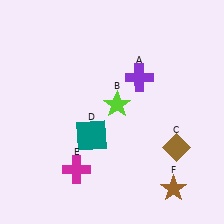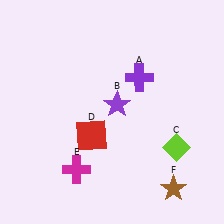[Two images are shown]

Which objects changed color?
B changed from lime to purple. C changed from brown to lime. D changed from teal to red.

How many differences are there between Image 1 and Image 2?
There are 3 differences between the two images.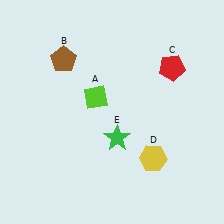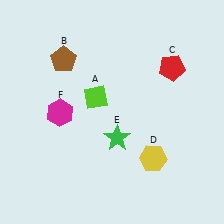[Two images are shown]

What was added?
A magenta hexagon (F) was added in Image 2.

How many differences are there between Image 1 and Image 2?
There is 1 difference between the two images.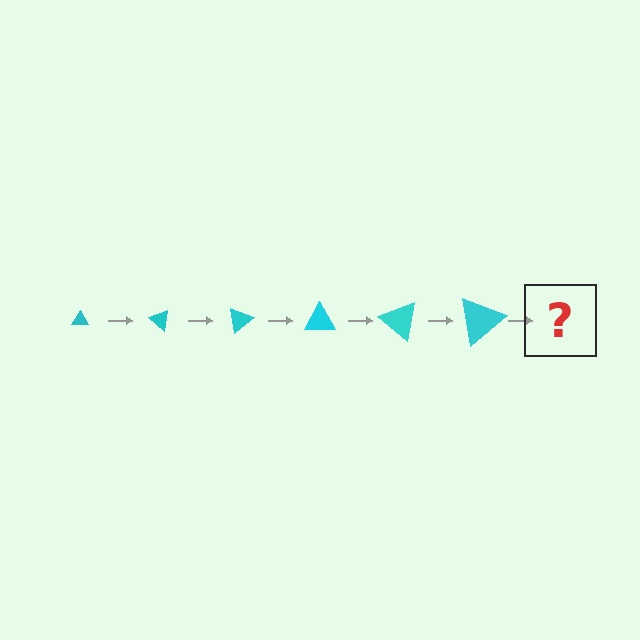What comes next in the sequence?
The next element should be a triangle, larger than the previous one and rotated 240 degrees from the start.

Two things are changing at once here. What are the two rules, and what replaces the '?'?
The two rules are that the triangle grows larger each step and it rotates 40 degrees each step. The '?' should be a triangle, larger than the previous one and rotated 240 degrees from the start.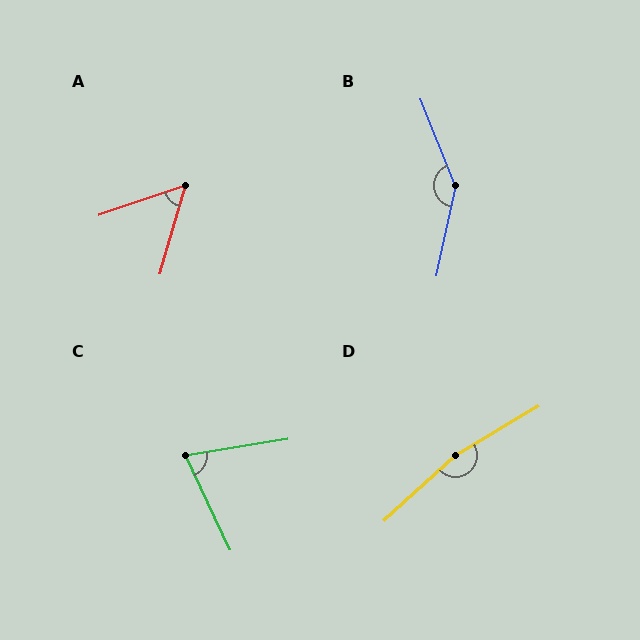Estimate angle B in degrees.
Approximately 146 degrees.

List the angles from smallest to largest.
A (55°), C (74°), B (146°), D (168°).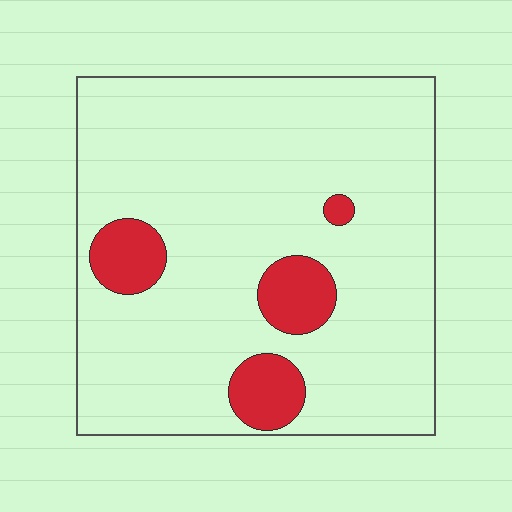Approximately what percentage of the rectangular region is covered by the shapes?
Approximately 10%.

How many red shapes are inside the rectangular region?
4.